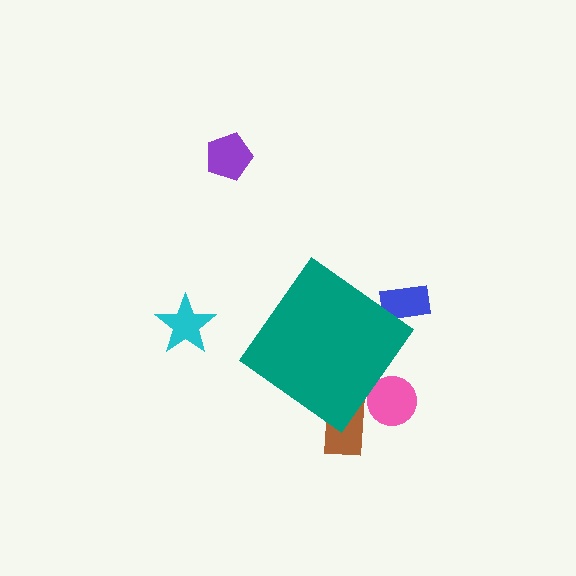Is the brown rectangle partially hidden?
Yes, the brown rectangle is partially hidden behind the teal diamond.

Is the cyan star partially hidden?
No, the cyan star is fully visible.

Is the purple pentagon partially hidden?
No, the purple pentagon is fully visible.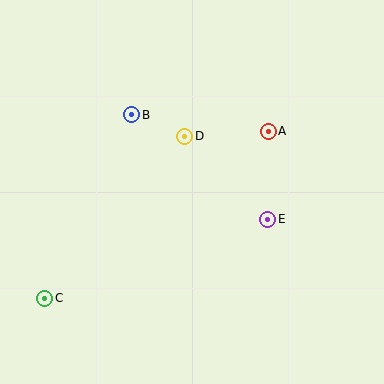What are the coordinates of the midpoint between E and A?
The midpoint between E and A is at (268, 175).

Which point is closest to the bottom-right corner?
Point E is closest to the bottom-right corner.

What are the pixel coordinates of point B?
Point B is at (132, 115).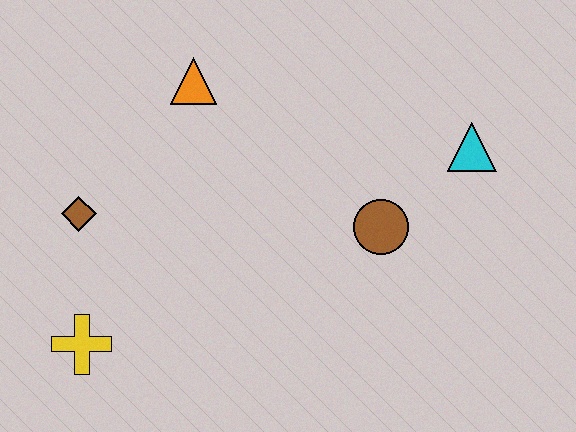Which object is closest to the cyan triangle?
The brown circle is closest to the cyan triangle.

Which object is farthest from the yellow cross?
The cyan triangle is farthest from the yellow cross.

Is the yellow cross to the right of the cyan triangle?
No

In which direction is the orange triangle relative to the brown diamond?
The orange triangle is above the brown diamond.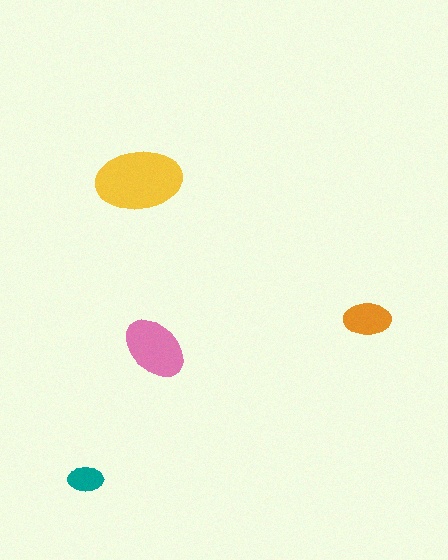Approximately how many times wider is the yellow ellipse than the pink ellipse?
About 1.5 times wider.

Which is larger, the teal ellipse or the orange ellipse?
The orange one.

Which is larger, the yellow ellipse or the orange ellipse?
The yellow one.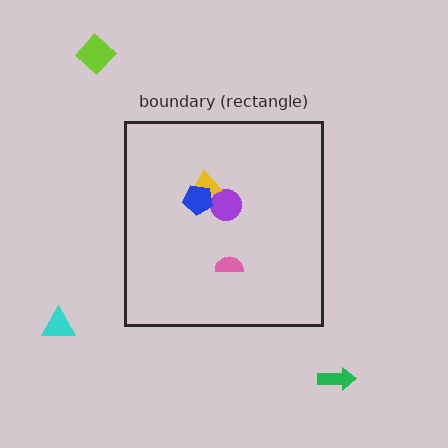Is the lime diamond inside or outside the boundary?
Outside.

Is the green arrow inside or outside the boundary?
Outside.